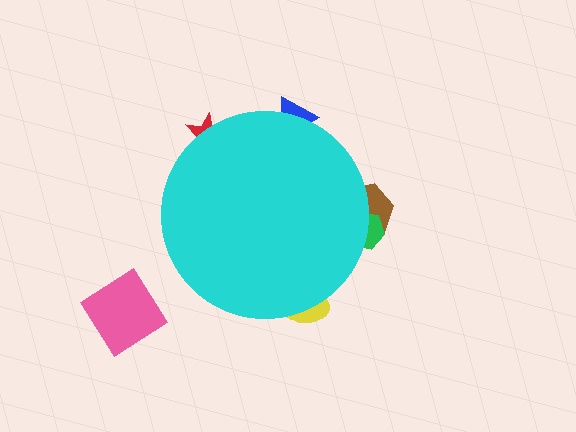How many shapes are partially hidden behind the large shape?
5 shapes are partially hidden.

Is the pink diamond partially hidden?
No, the pink diamond is fully visible.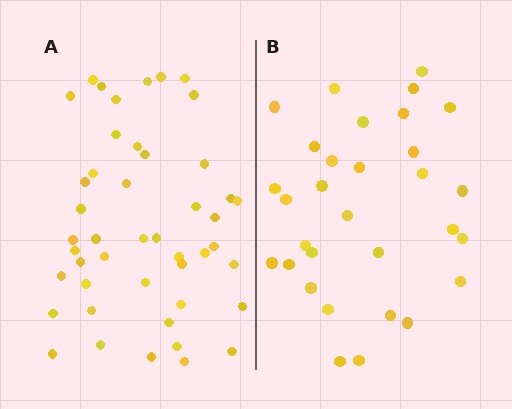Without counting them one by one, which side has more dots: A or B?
Region A (the left region) has more dots.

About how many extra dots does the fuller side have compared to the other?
Region A has approximately 15 more dots than region B.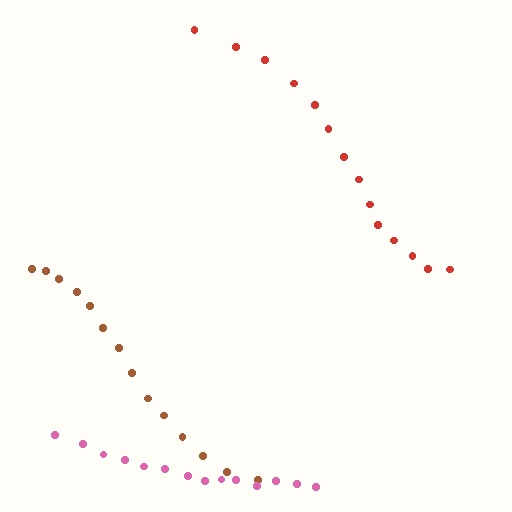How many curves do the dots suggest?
There are 3 distinct paths.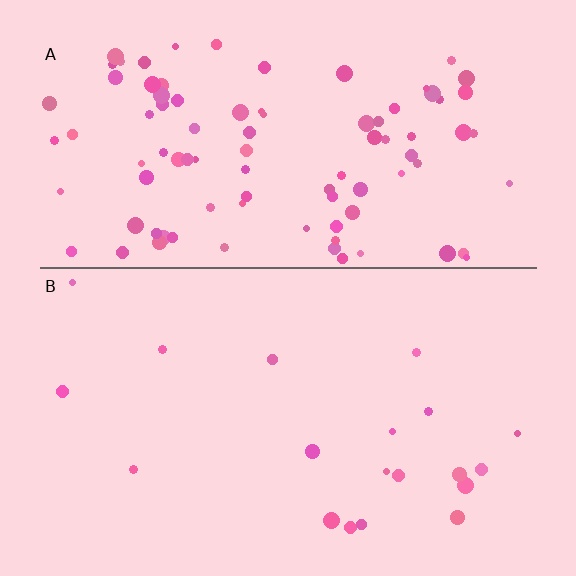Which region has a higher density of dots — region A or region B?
A (the top).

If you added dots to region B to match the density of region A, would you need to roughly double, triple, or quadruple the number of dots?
Approximately quadruple.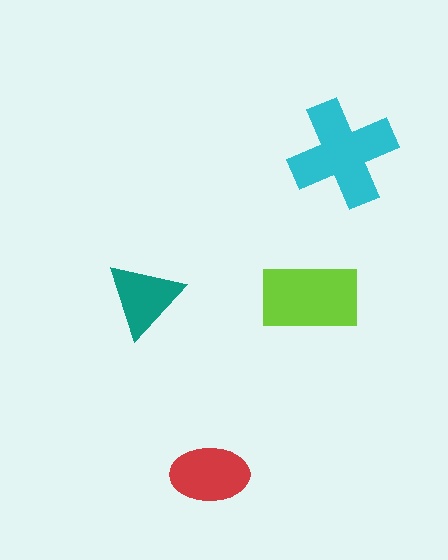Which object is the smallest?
The teal triangle.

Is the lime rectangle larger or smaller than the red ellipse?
Larger.